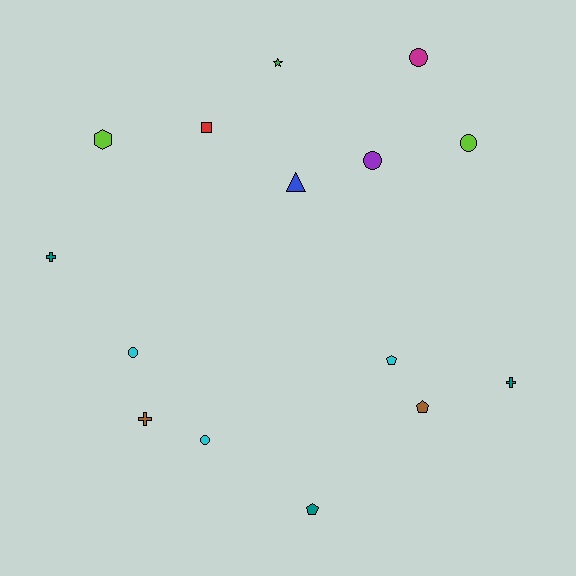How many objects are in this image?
There are 15 objects.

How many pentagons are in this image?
There are 3 pentagons.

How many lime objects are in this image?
There are 2 lime objects.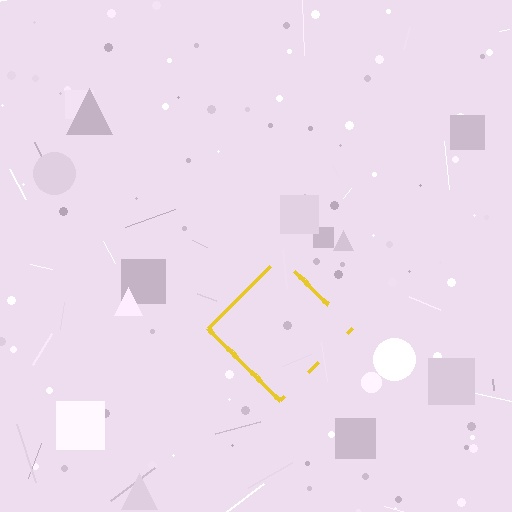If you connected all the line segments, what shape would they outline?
They would outline a diamond.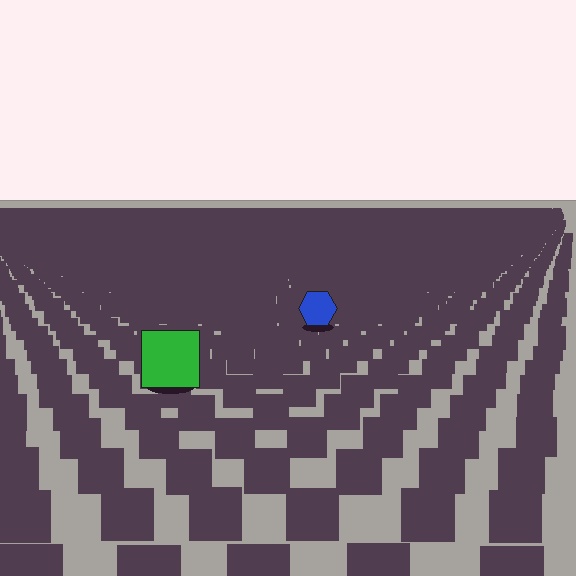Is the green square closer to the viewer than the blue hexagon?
Yes. The green square is closer — you can tell from the texture gradient: the ground texture is coarser near it.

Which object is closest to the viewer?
The green square is closest. The texture marks near it are larger and more spread out.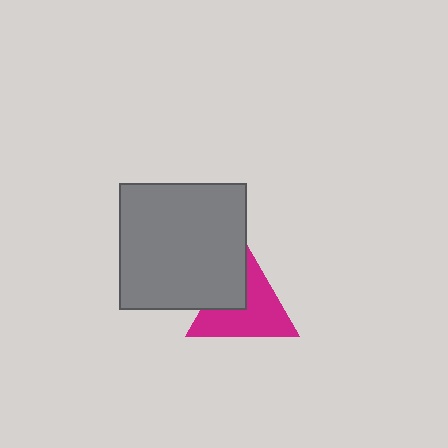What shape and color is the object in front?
The object in front is a gray square.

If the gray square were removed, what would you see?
You would see the complete magenta triangle.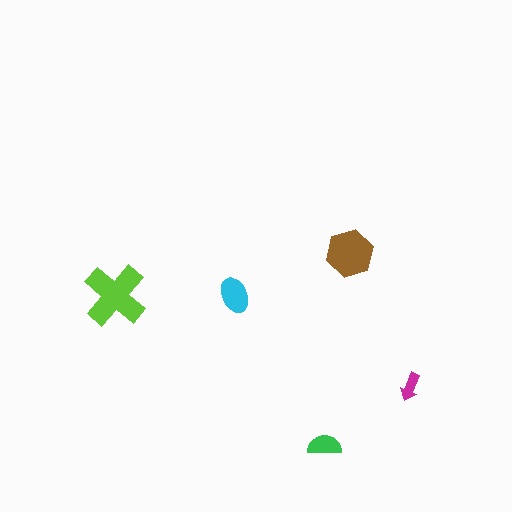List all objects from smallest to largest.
The magenta arrow, the green semicircle, the cyan ellipse, the brown hexagon, the lime cross.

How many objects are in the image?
There are 5 objects in the image.